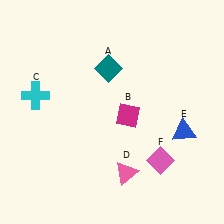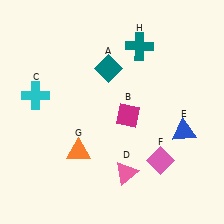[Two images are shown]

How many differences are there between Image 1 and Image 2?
There are 2 differences between the two images.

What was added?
An orange triangle (G), a teal cross (H) were added in Image 2.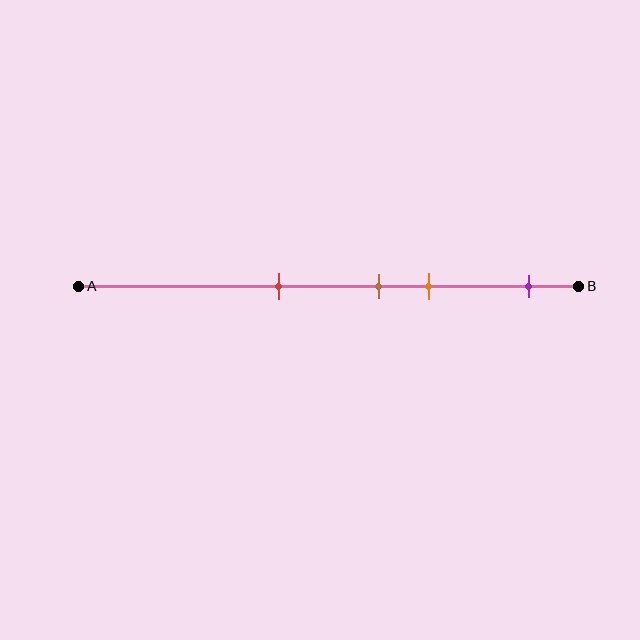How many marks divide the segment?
There are 4 marks dividing the segment.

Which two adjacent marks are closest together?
The brown and orange marks are the closest adjacent pair.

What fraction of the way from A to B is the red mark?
The red mark is approximately 40% (0.4) of the way from A to B.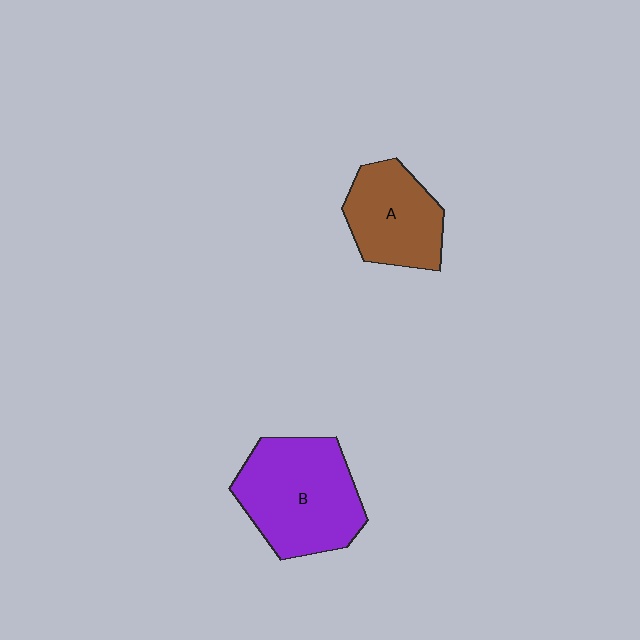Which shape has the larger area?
Shape B (purple).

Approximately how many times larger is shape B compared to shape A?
Approximately 1.4 times.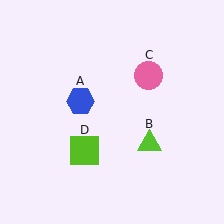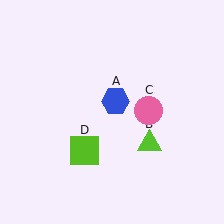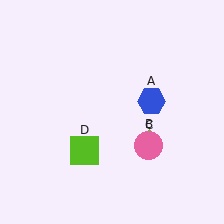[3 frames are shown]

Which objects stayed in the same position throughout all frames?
Lime triangle (object B) and lime square (object D) remained stationary.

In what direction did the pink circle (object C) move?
The pink circle (object C) moved down.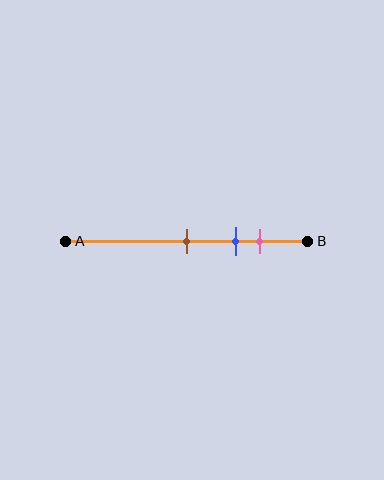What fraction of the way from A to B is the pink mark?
The pink mark is approximately 80% (0.8) of the way from A to B.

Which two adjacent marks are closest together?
The blue and pink marks are the closest adjacent pair.